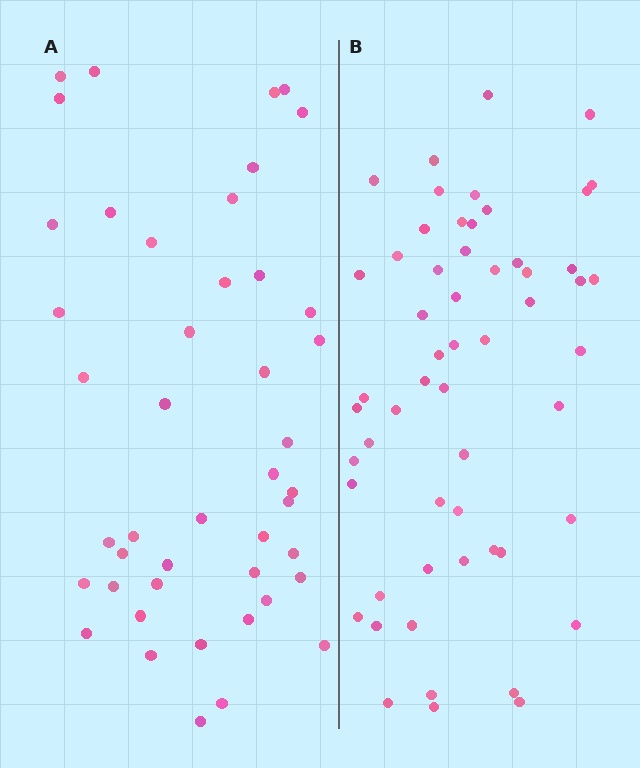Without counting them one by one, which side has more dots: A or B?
Region B (the right region) has more dots.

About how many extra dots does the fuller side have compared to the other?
Region B has roughly 12 or so more dots than region A.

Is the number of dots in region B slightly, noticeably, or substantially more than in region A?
Region B has only slightly more — the two regions are fairly close. The ratio is roughly 1.2 to 1.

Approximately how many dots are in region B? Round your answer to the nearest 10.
About 60 dots. (The exact count is 56, which rounds to 60.)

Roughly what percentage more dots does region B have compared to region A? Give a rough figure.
About 25% more.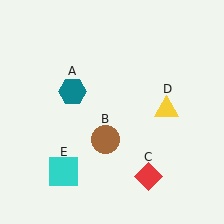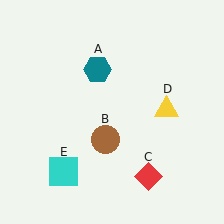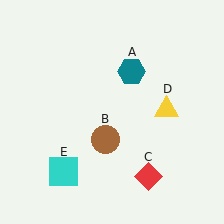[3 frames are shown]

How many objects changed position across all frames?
1 object changed position: teal hexagon (object A).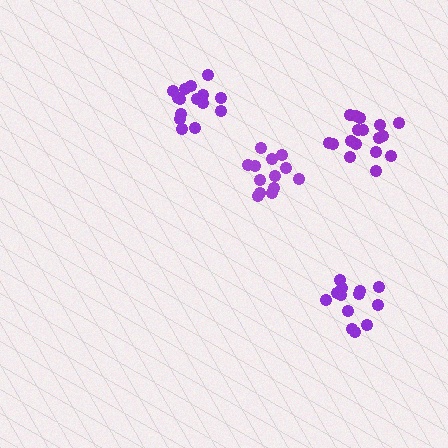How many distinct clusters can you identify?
There are 4 distinct clusters.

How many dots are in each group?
Group 1: 17 dots, Group 2: 13 dots, Group 3: 15 dots, Group 4: 13 dots (58 total).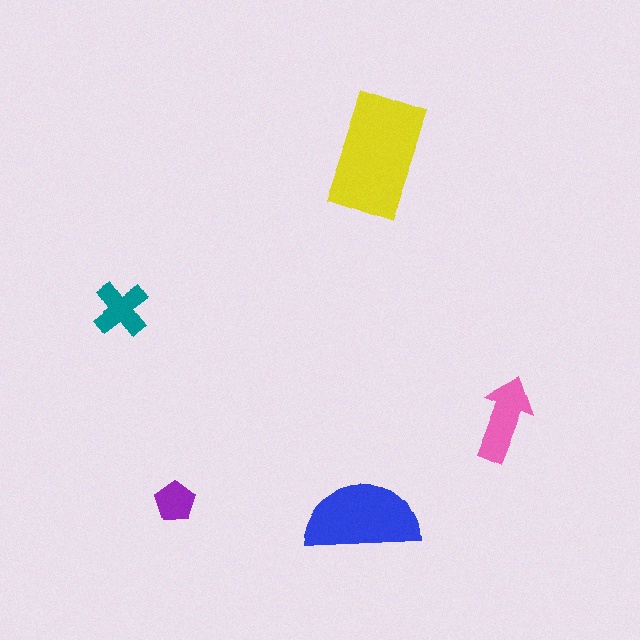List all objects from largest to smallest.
The yellow rectangle, the blue semicircle, the pink arrow, the teal cross, the purple pentagon.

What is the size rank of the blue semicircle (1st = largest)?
2nd.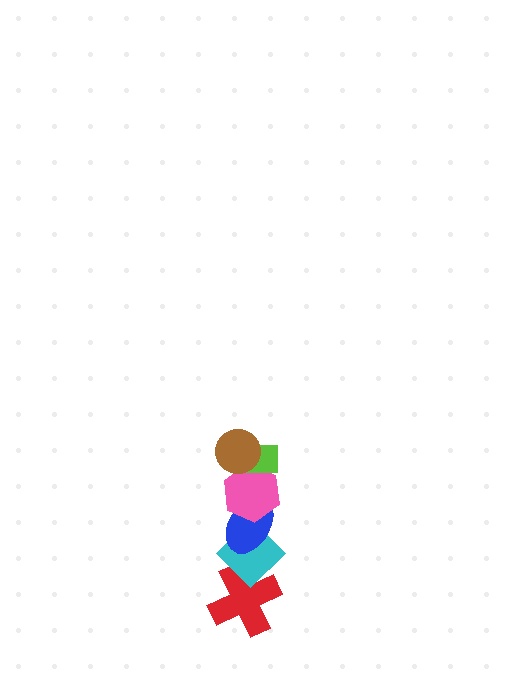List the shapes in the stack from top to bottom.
From top to bottom: the brown circle, the lime rectangle, the pink hexagon, the blue ellipse, the cyan diamond, the red cross.